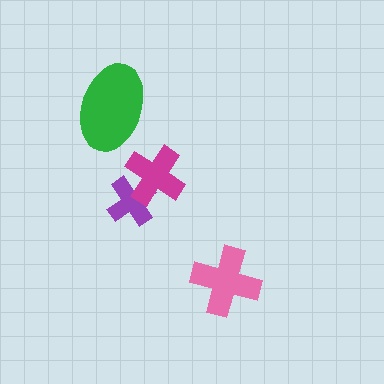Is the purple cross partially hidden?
Yes, it is partially covered by another shape.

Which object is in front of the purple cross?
The magenta cross is in front of the purple cross.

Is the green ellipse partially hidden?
No, no other shape covers it.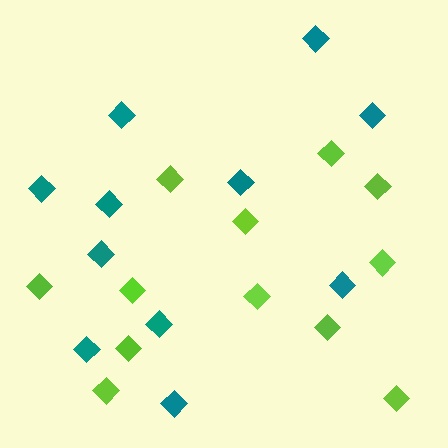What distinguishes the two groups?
There are 2 groups: one group of lime diamonds (12) and one group of teal diamonds (11).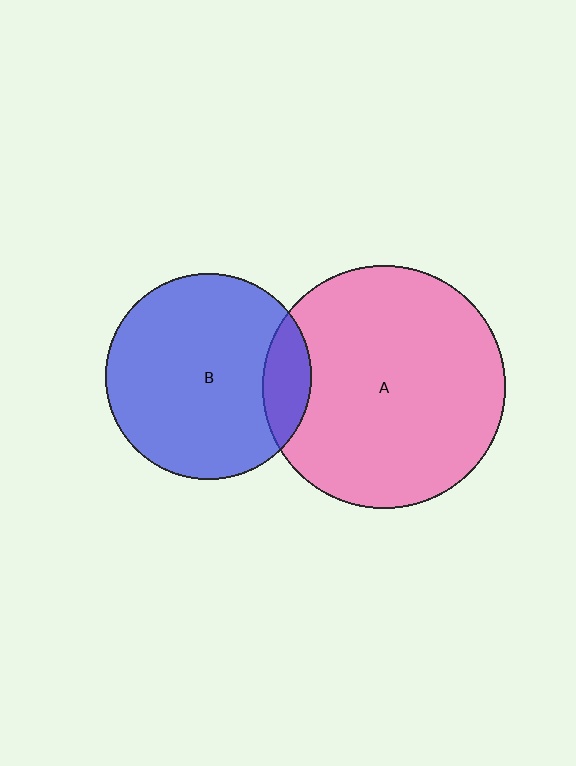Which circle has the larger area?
Circle A (pink).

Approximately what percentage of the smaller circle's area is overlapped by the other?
Approximately 15%.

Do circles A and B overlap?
Yes.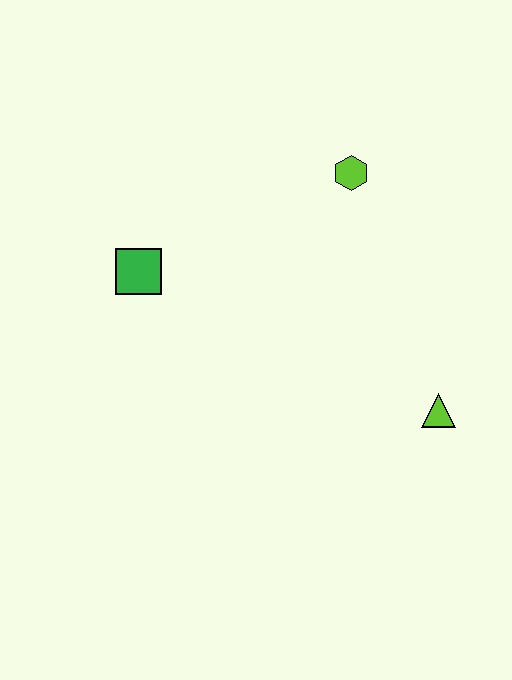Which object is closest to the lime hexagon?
The green square is closest to the lime hexagon.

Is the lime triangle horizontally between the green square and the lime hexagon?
No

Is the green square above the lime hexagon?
No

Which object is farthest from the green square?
The lime triangle is farthest from the green square.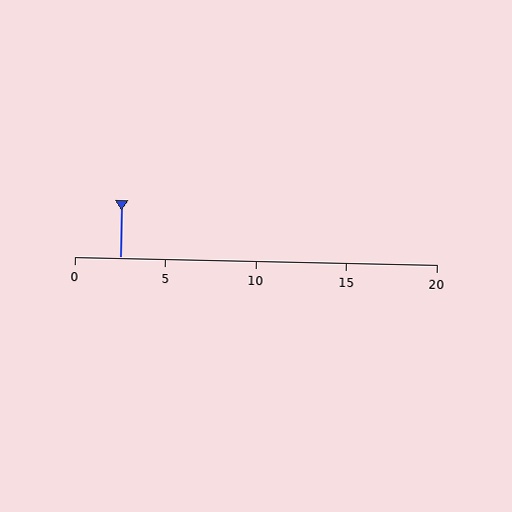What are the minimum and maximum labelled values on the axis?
The axis runs from 0 to 20.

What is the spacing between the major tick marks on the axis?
The major ticks are spaced 5 apart.